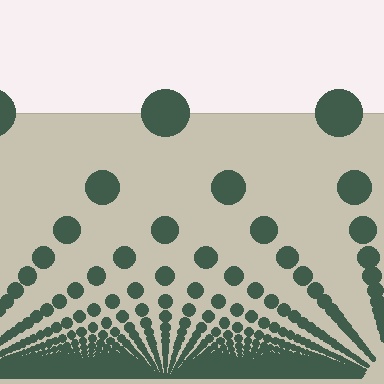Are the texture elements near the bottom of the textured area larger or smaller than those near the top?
Smaller. The gradient is inverted — elements near the bottom are smaller and denser.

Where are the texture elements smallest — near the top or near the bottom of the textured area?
Near the bottom.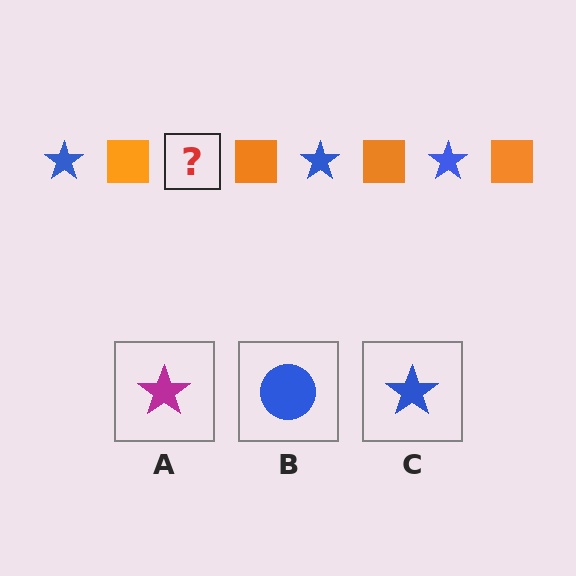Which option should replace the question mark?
Option C.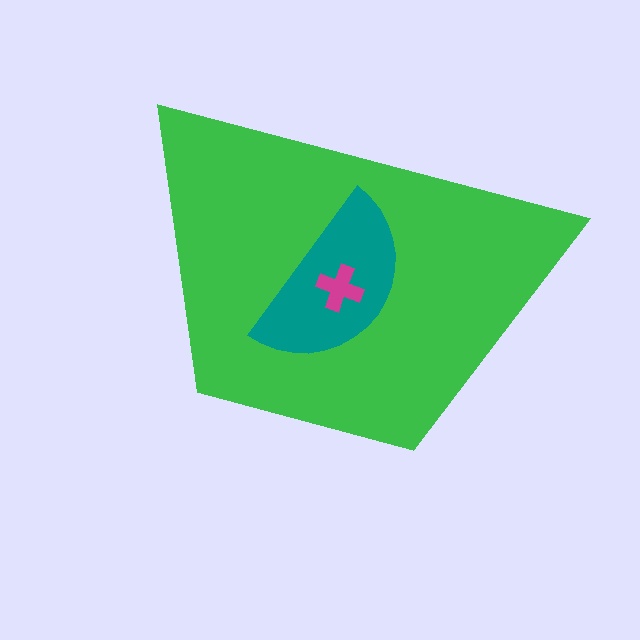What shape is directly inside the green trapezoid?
The teal semicircle.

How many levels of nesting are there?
3.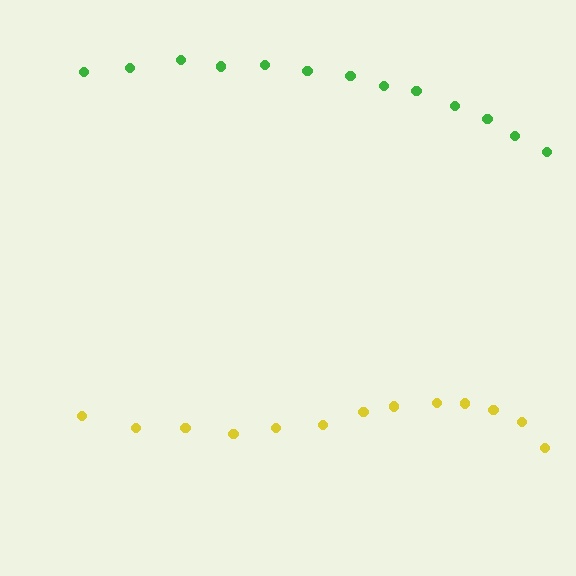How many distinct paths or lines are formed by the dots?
There are 2 distinct paths.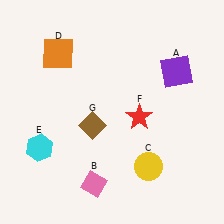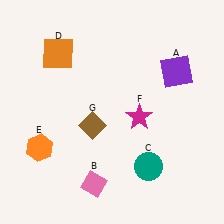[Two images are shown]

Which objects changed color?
C changed from yellow to teal. E changed from cyan to orange. F changed from red to magenta.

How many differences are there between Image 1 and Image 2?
There are 3 differences between the two images.